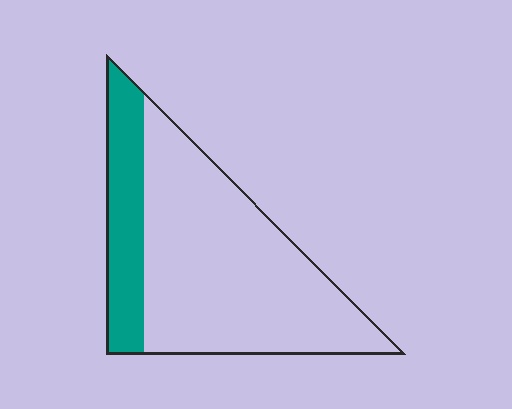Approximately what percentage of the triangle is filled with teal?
Approximately 25%.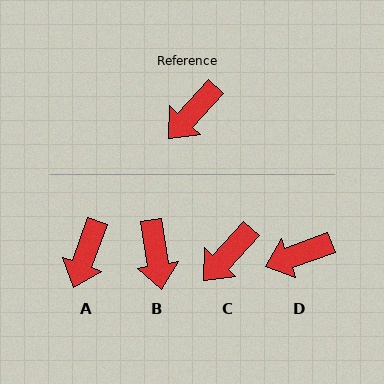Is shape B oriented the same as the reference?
No, it is off by about 51 degrees.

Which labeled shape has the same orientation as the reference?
C.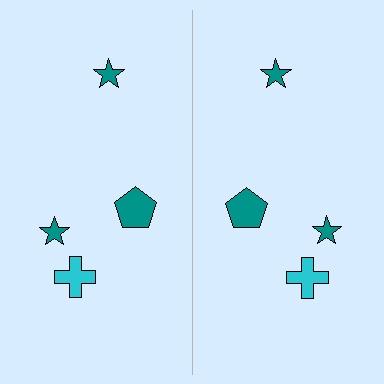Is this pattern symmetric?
Yes, this pattern has bilateral (reflection) symmetry.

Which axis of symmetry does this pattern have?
The pattern has a vertical axis of symmetry running through the center of the image.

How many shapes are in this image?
There are 8 shapes in this image.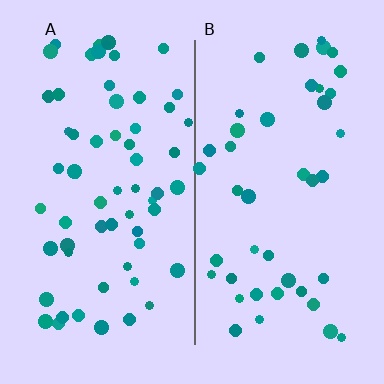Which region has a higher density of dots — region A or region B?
A (the left).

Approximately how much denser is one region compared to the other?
Approximately 1.5× — region A over region B.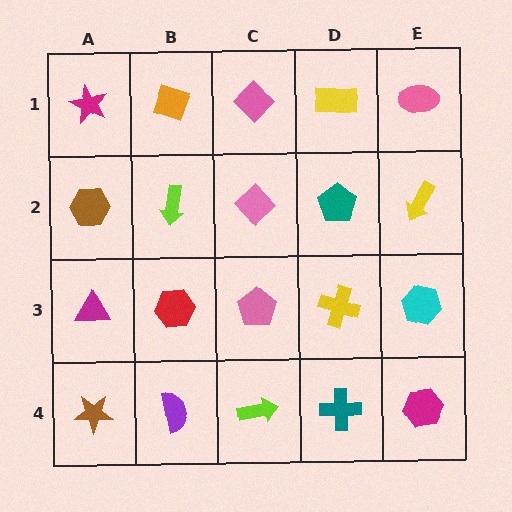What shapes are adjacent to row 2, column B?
An orange diamond (row 1, column B), a red hexagon (row 3, column B), a brown hexagon (row 2, column A), a pink diamond (row 2, column C).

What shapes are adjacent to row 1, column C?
A pink diamond (row 2, column C), an orange diamond (row 1, column B), a yellow rectangle (row 1, column D).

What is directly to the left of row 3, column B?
A magenta triangle.